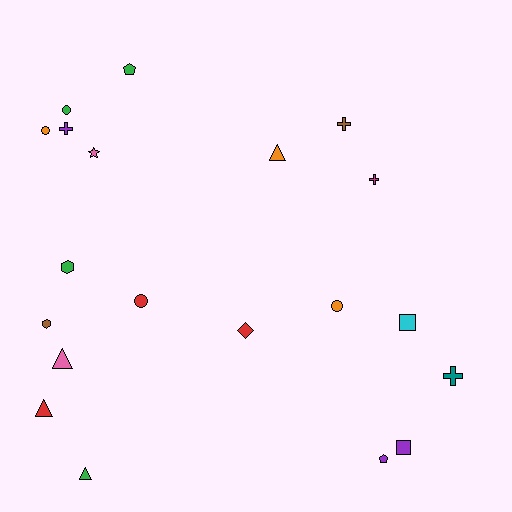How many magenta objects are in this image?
There is 1 magenta object.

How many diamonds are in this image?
There is 1 diamond.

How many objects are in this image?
There are 20 objects.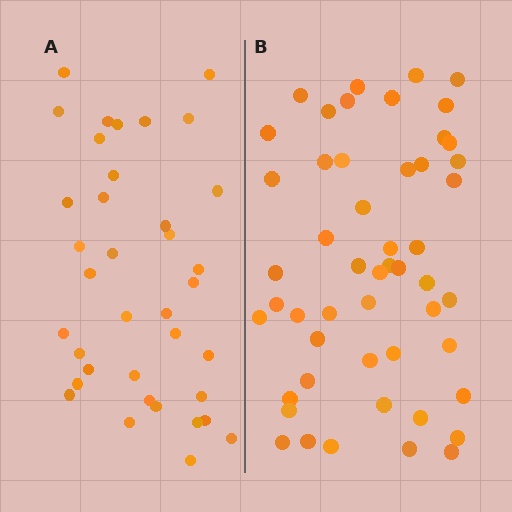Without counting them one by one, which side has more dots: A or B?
Region B (the right region) has more dots.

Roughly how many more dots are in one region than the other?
Region B has approximately 15 more dots than region A.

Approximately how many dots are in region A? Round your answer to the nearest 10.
About 40 dots. (The exact count is 37, which rounds to 40.)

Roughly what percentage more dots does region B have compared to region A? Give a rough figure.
About 40% more.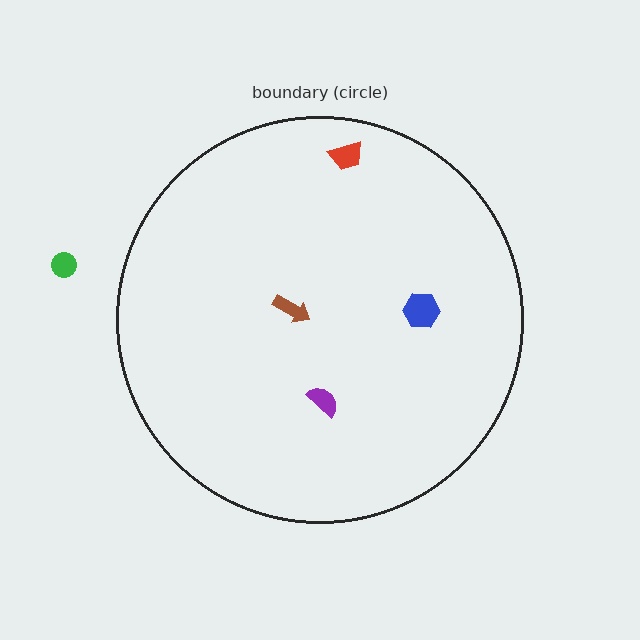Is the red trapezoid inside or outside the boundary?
Inside.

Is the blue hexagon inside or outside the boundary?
Inside.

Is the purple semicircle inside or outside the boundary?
Inside.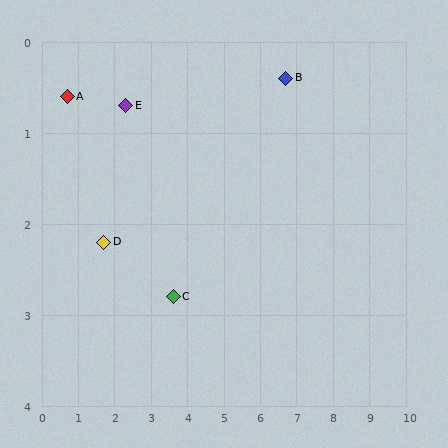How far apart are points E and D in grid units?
Points E and D are about 1.6 grid units apart.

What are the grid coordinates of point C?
Point C is at approximately (3.6, 2.8).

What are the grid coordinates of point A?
Point A is at approximately (0.7, 0.6).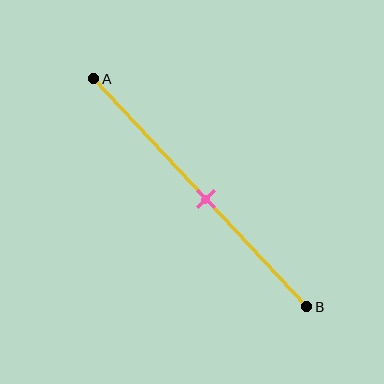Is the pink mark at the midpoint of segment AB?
Yes, the mark is approximately at the midpoint.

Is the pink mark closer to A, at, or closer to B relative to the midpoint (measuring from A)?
The pink mark is approximately at the midpoint of segment AB.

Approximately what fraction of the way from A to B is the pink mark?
The pink mark is approximately 55% of the way from A to B.